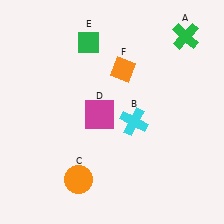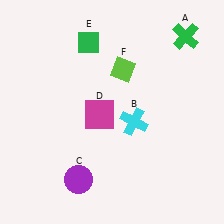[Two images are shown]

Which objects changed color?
C changed from orange to purple. F changed from orange to lime.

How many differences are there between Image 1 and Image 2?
There are 2 differences between the two images.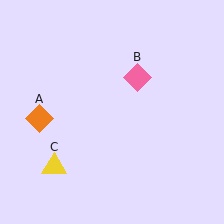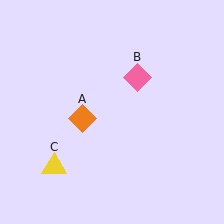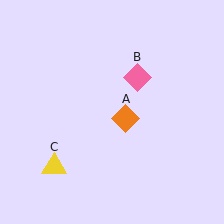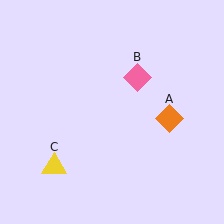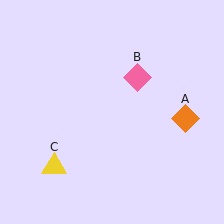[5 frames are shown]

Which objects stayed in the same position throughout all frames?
Pink diamond (object B) and yellow triangle (object C) remained stationary.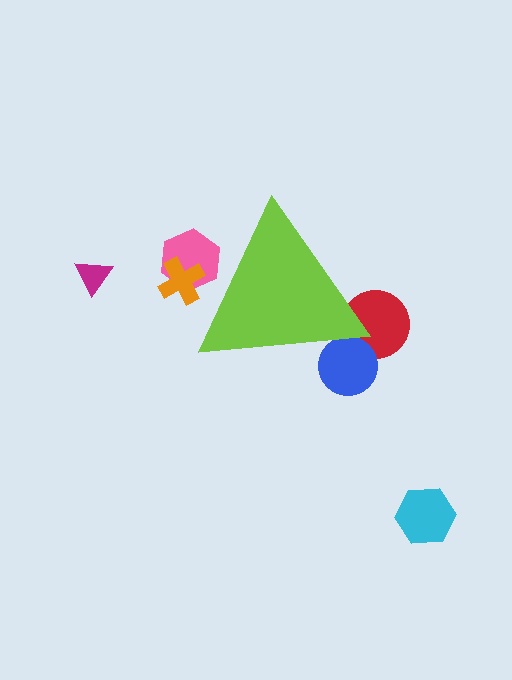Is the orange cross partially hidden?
Yes, the orange cross is partially hidden behind the lime triangle.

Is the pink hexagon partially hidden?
Yes, the pink hexagon is partially hidden behind the lime triangle.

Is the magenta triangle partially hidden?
No, the magenta triangle is fully visible.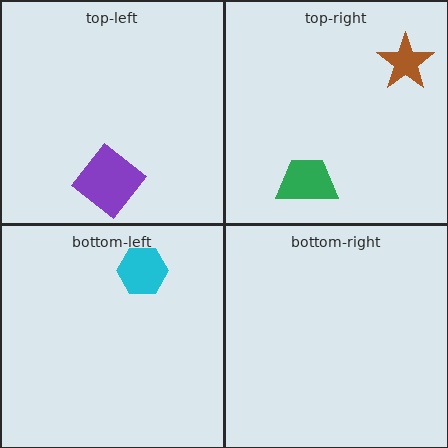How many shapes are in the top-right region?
2.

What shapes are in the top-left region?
The purple diamond.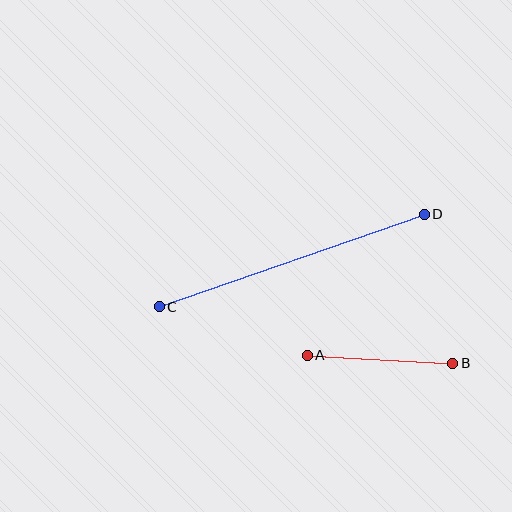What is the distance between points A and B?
The distance is approximately 146 pixels.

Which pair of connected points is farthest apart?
Points C and D are farthest apart.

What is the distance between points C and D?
The distance is approximately 281 pixels.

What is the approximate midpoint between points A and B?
The midpoint is at approximately (380, 359) pixels.